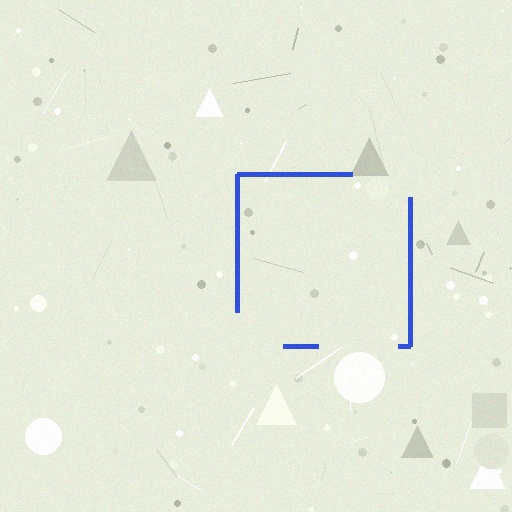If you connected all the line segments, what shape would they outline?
They would outline a square.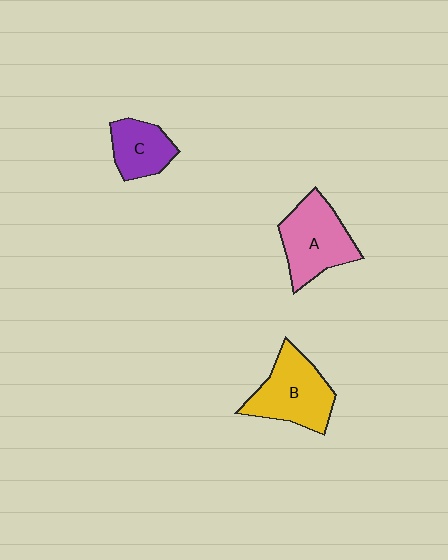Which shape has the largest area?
Shape B (yellow).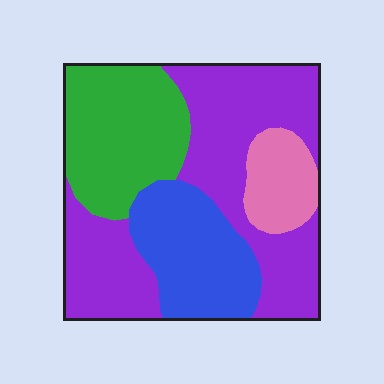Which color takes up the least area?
Pink, at roughly 10%.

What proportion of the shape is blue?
Blue takes up about one fifth (1/5) of the shape.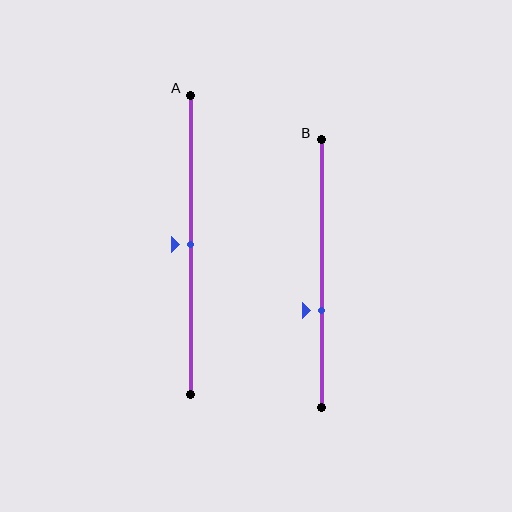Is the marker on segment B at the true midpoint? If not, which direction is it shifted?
No, the marker on segment B is shifted downward by about 14% of the segment length.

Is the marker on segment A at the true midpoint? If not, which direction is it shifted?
Yes, the marker on segment A is at the true midpoint.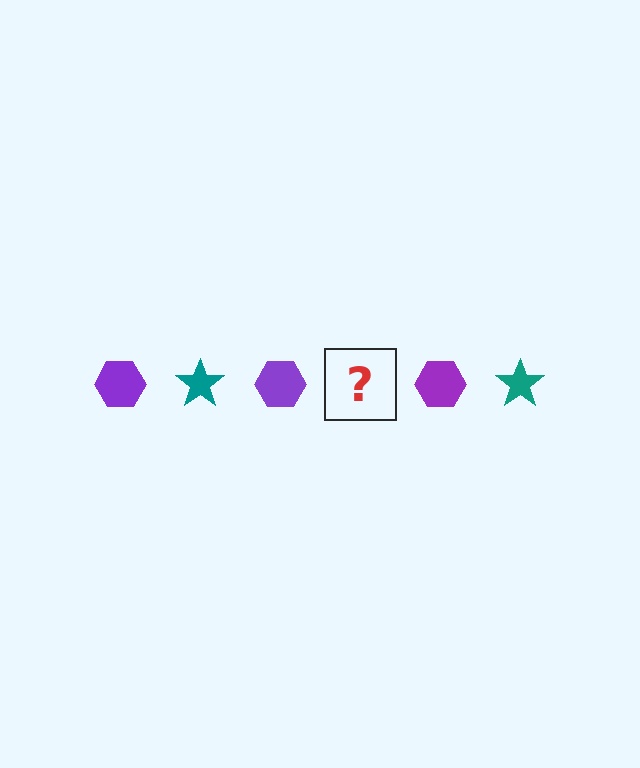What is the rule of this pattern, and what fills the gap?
The rule is that the pattern alternates between purple hexagon and teal star. The gap should be filled with a teal star.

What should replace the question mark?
The question mark should be replaced with a teal star.